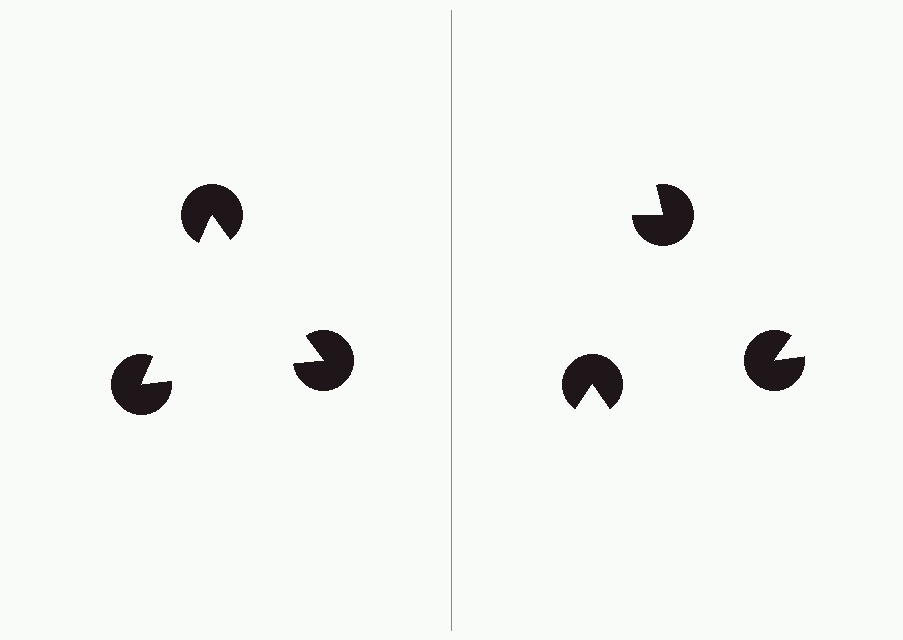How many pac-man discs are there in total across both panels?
6 — 3 on each side.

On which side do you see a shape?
An illusory triangle appears on the left side. On the right side the wedge cuts are rotated, so no coherent shape forms.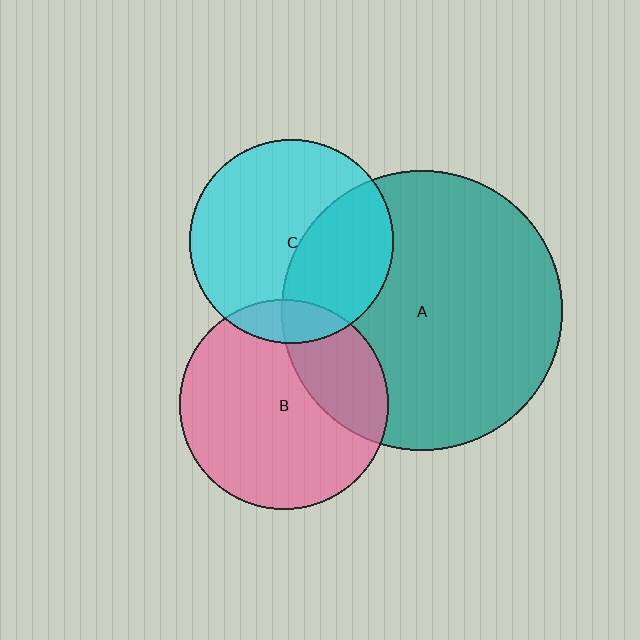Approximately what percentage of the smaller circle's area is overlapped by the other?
Approximately 40%.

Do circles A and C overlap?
Yes.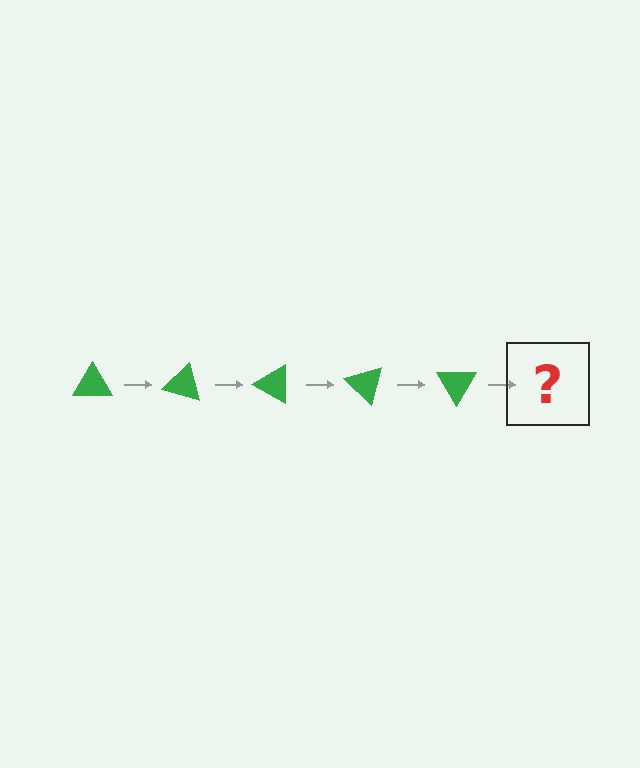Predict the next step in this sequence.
The next step is a green triangle rotated 75 degrees.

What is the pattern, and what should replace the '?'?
The pattern is that the triangle rotates 15 degrees each step. The '?' should be a green triangle rotated 75 degrees.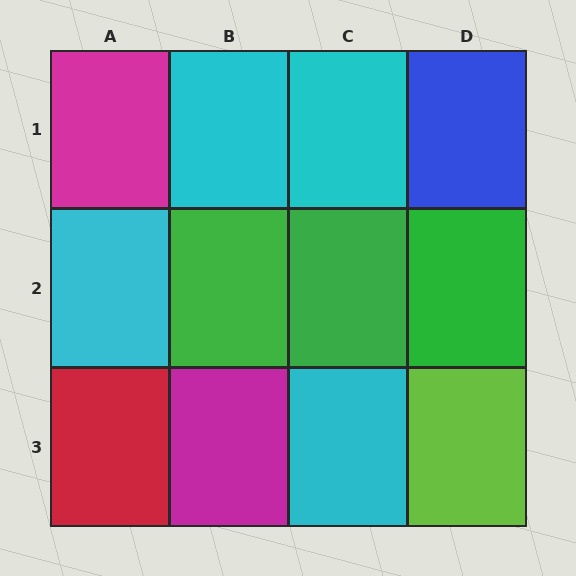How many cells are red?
1 cell is red.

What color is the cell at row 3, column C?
Cyan.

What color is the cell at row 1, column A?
Magenta.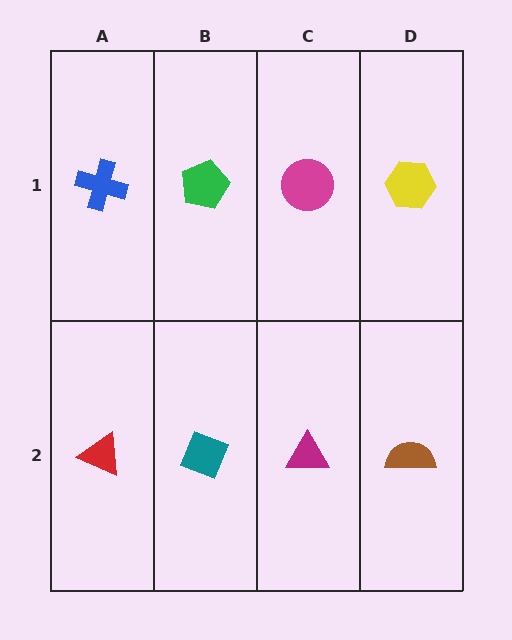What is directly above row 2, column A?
A blue cross.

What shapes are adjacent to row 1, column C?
A magenta triangle (row 2, column C), a green pentagon (row 1, column B), a yellow hexagon (row 1, column D).